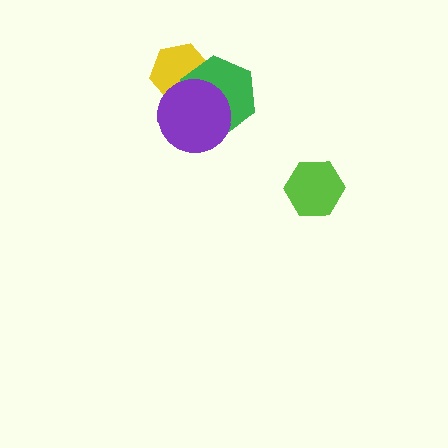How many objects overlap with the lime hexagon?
0 objects overlap with the lime hexagon.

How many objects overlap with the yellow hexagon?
2 objects overlap with the yellow hexagon.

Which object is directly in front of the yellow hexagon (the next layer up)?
The green hexagon is directly in front of the yellow hexagon.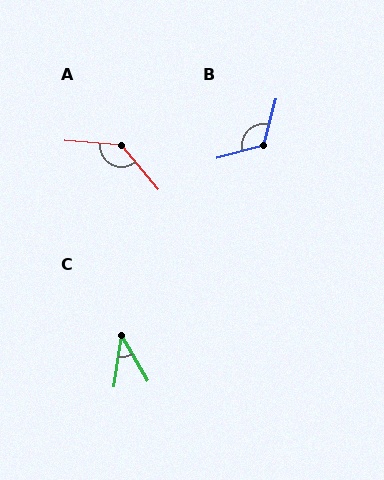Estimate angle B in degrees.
Approximately 120 degrees.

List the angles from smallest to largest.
C (39°), B (120°), A (135°).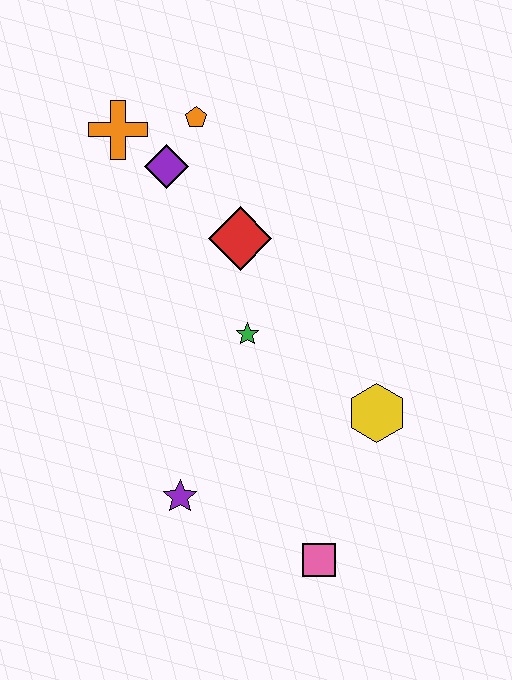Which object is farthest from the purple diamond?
The pink square is farthest from the purple diamond.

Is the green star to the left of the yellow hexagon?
Yes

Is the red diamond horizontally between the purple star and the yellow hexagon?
Yes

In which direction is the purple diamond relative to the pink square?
The purple diamond is above the pink square.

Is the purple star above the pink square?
Yes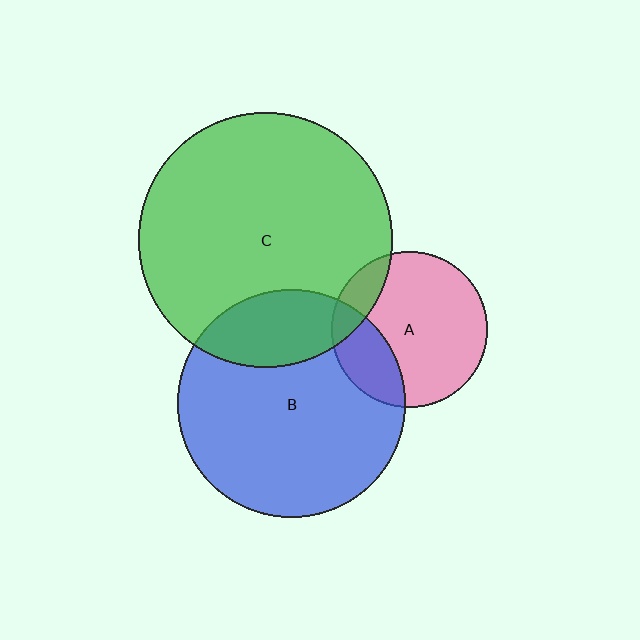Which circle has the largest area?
Circle C (green).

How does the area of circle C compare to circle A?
Approximately 2.7 times.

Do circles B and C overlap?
Yes.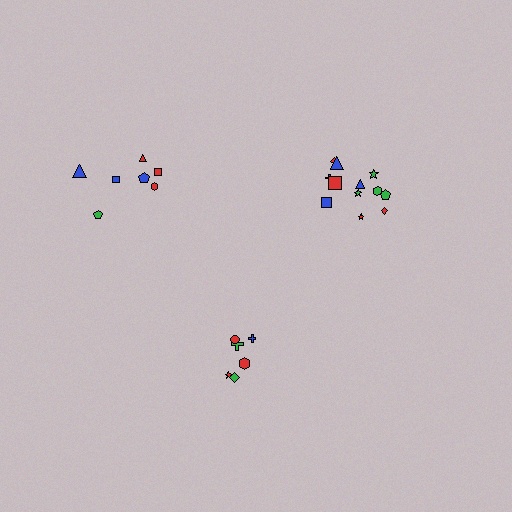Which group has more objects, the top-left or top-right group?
The top-right group.